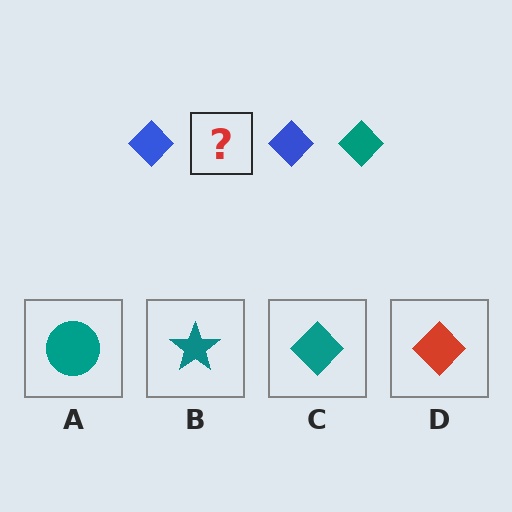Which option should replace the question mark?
Option C.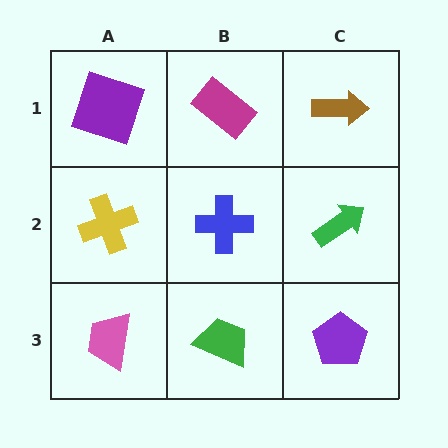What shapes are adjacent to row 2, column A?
A purple square (row 1, column A), a pink trapezoid (row 3, column A), a blue cross (row 2, column B).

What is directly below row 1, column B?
A blue cross.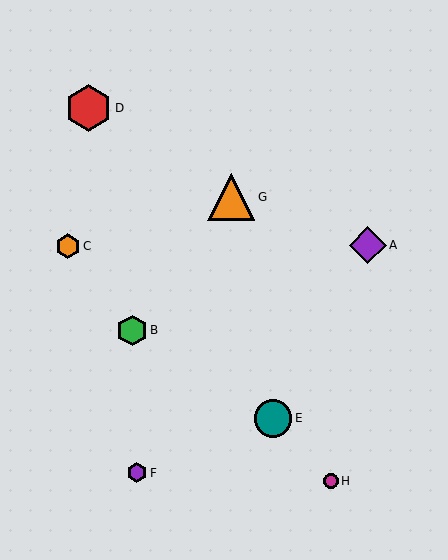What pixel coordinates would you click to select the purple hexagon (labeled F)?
Click at (137, 473) to select the purple hexagon F.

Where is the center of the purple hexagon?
The center of the purple hexagon is at (137, 473).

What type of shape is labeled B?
Shape B is a green hexagon.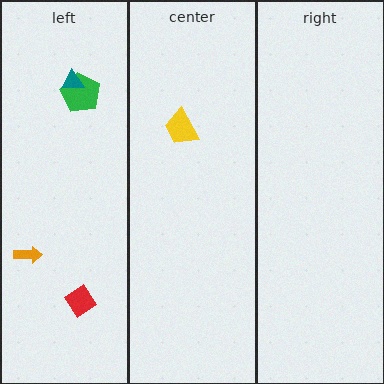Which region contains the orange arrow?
The left region.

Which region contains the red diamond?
The left region.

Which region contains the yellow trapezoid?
The center region.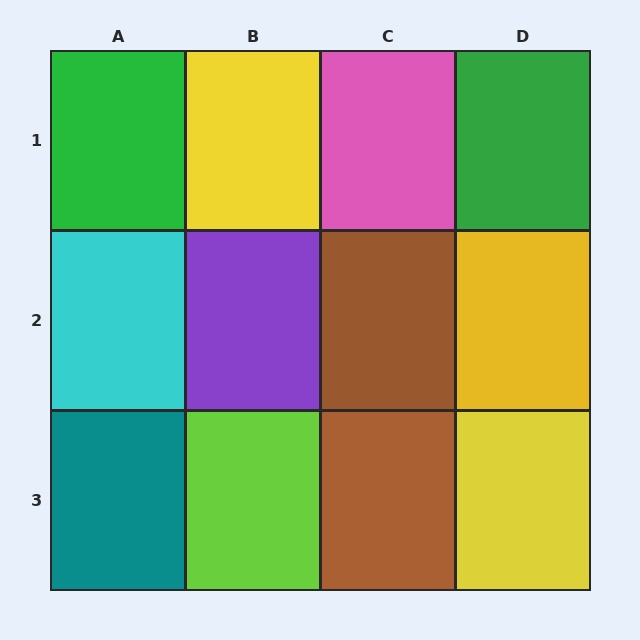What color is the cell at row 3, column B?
Lime.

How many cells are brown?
2 cells are brown.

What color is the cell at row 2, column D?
Yellow.